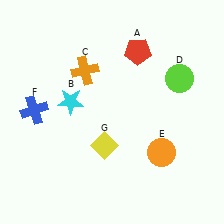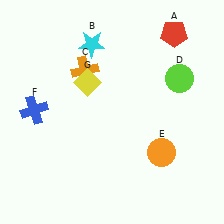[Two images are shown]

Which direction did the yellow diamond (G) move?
The yellow diamond (G) moved up.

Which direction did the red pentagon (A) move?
The red pentagon (A) moved right.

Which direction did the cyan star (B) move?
The cyan star (B) moved up.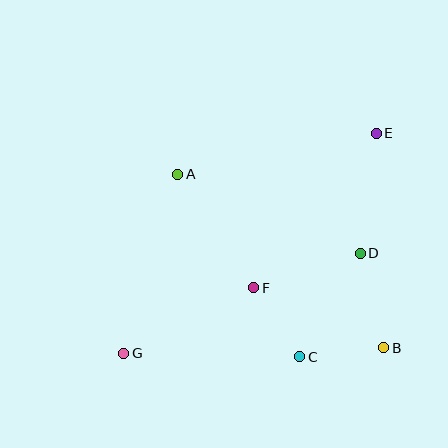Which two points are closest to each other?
Points C and F are closest to each other.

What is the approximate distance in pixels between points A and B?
The distance between A and B is approximately 269 pixels.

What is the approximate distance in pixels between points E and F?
The distance between E and F is approximately 197 pixels.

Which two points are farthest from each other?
Points E and G are farthest from each other.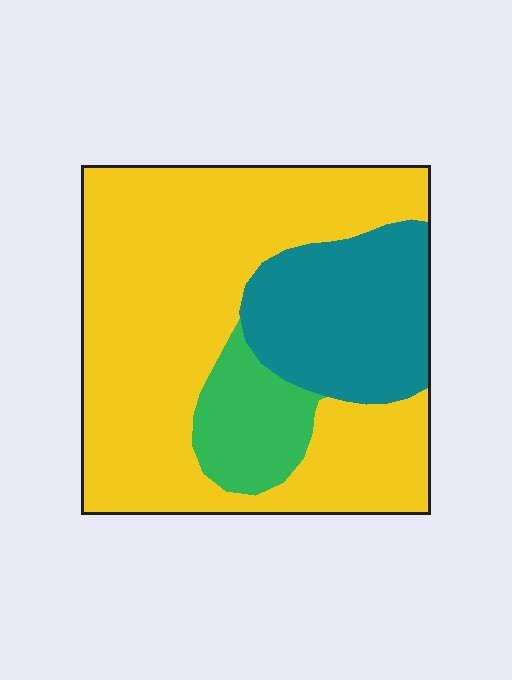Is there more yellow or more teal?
Yellow.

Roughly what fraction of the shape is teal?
Teal takes up about one quarter (1/4) of the shape.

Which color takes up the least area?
Green, at roughly 10%.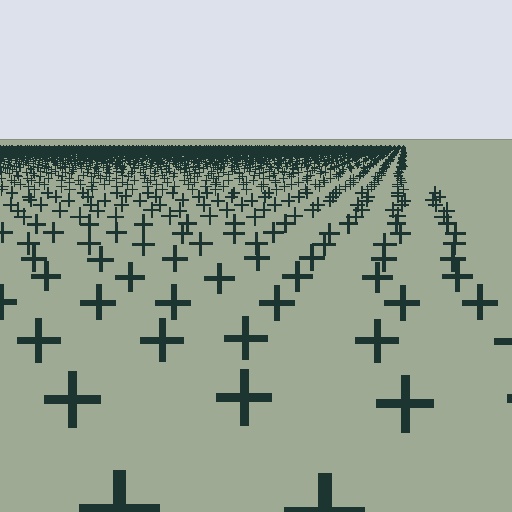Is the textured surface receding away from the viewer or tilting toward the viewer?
The surface is receding away from the viewer. Texture elements get smaller and denser toward the top.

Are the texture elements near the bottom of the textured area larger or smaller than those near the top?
Larger. Near the bottom, elements are closer to the viewer and appear at a bigger on-screen size.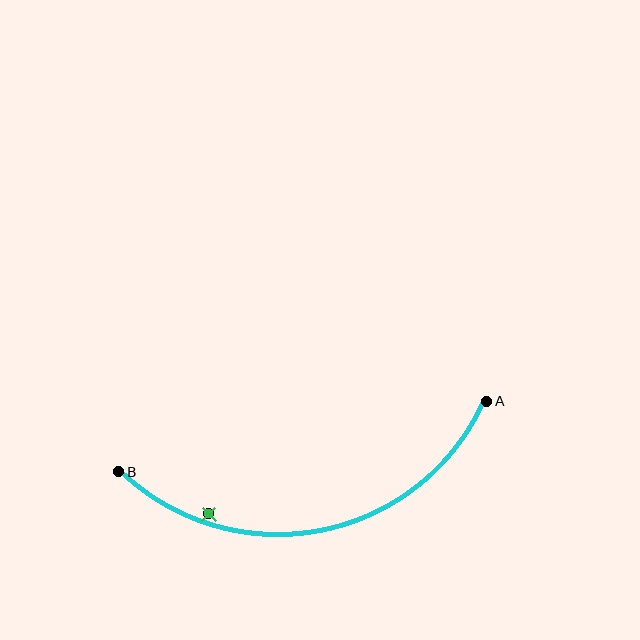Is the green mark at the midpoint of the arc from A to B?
No — the green mark does not lie on the arc at all. It sits slightly inside the curve.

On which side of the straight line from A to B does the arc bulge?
The arc bulges below the straight line connecting A and B.